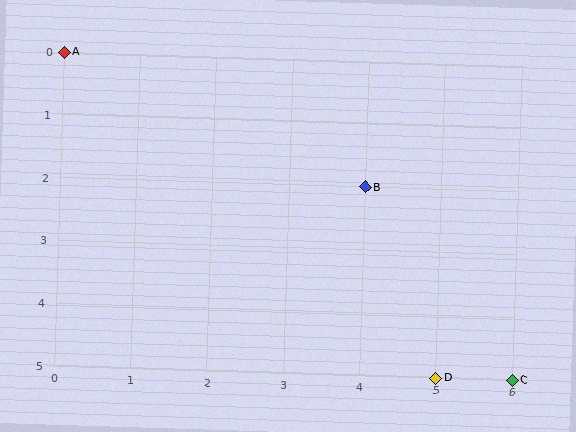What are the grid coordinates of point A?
Point A is at grid coordinates (0, 0).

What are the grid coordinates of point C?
Point C is at grid coordinates (6, 5).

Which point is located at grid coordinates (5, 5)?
Point D is at (5, 5).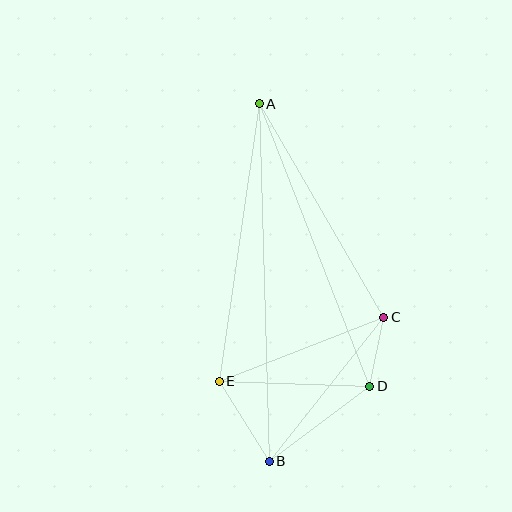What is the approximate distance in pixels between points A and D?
The distance between A and D is approximately 303 pixels.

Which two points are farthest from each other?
Points A and B are farthest from each other.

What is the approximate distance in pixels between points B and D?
The distance between B and D is approximately 125 pixels.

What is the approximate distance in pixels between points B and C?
The distance between B and C is approximately 184 pixels.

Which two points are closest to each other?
Points C and D are closest to each other.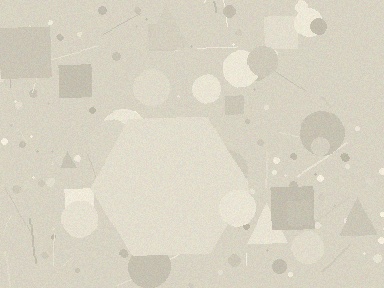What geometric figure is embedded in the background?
A hexagon is embedded in the background.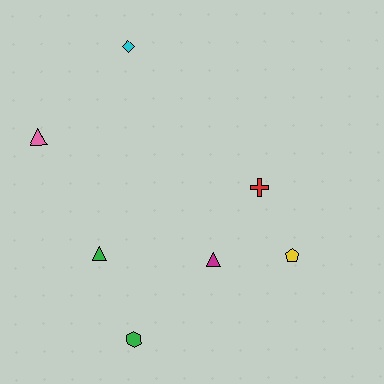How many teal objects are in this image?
There are no teal objects.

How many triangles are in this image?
There are 3 triangles.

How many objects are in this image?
There are 7 objects.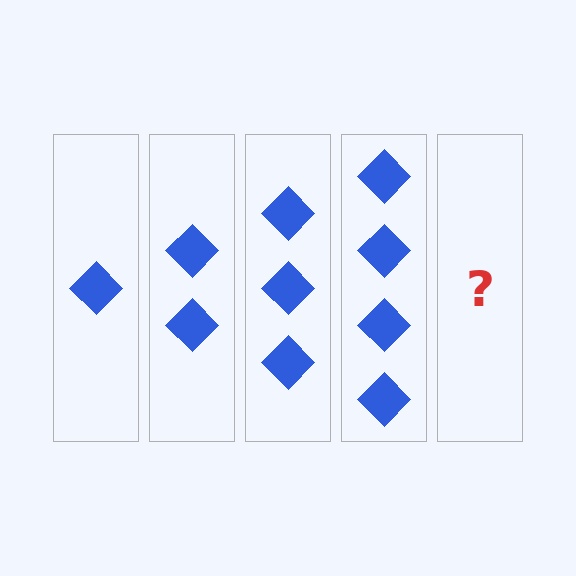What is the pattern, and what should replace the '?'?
The pattern is that each step adds one more diamond. The '?' should be 5 diamonds.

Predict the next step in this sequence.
The next step is 5 diamonds.